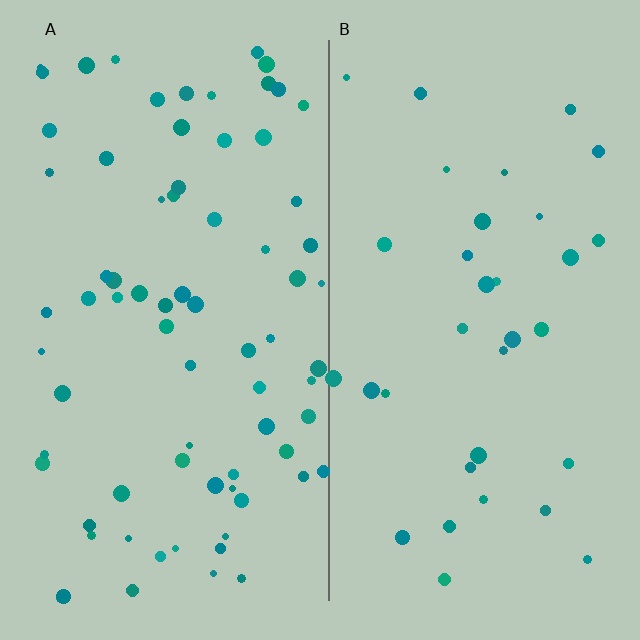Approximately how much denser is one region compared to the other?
Approximately 2.2× — region A over region B.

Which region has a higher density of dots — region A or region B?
A (the left).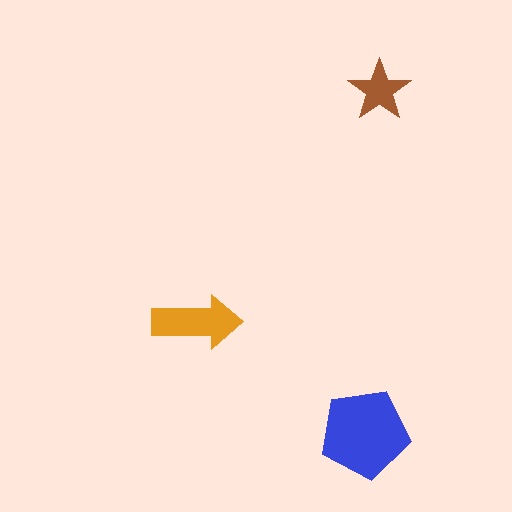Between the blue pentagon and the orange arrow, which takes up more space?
The blue pentagon.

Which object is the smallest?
The brown star.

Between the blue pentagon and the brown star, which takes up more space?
The blue pentagon.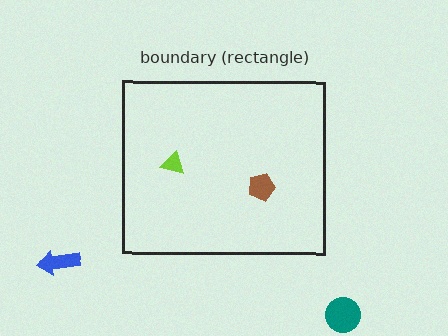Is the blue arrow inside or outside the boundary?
Outside.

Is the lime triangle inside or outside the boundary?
Inside.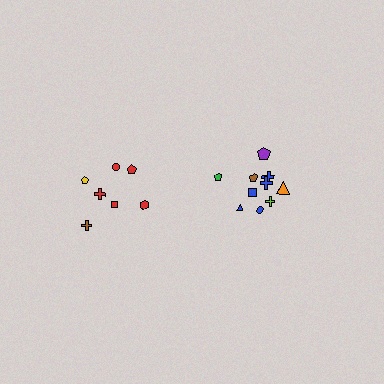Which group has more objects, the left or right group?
The right group.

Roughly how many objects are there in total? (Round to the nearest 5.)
Roughly 15 objects in total.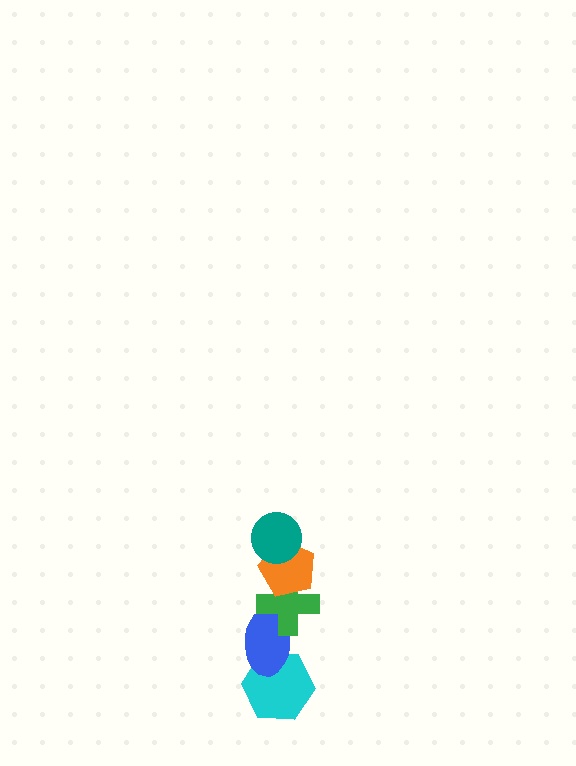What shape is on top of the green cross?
The orange pentagon is on top of the green cross.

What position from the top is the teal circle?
The teal circle is 1st from the top.